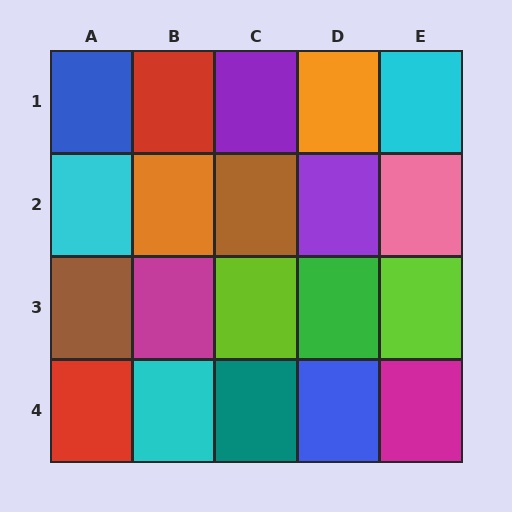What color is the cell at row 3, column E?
Lime.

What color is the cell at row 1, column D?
Orange.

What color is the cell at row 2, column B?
Orange.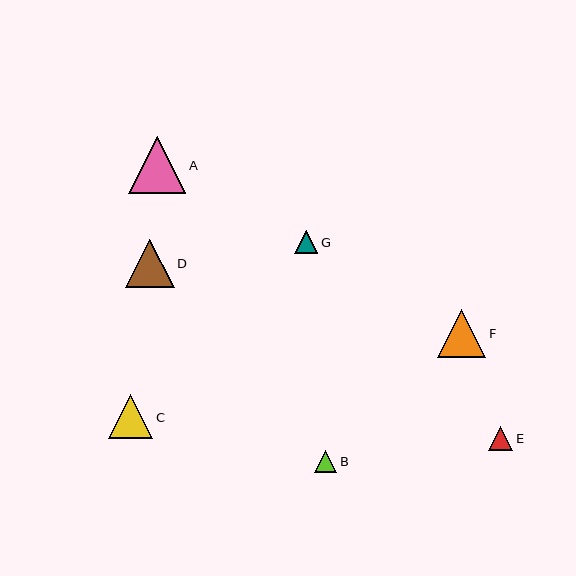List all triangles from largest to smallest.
From largest to smallest: A, D, F, C, E, G, B.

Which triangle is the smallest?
Triangle B is the smallest with a size of approximately 22 pixels.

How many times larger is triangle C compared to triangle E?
Triangle C is approximately 1.8 times the size of triangle E.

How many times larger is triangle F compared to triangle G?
Triangle F is approximately 2.1 times the size of triangle G.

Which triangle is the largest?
Triangle A is the largest with a size of approximately 57 pixels.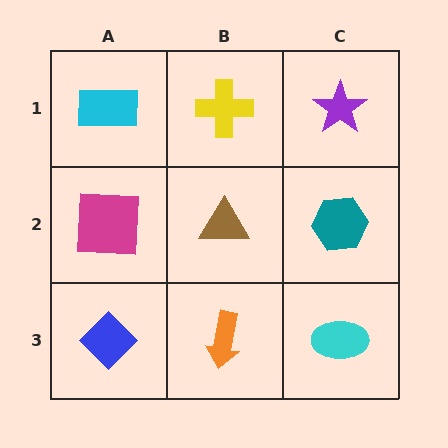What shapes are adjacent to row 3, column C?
A teal hexagon (row 2, column C), an orange arrow (row 3, column B).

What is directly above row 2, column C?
A purple star.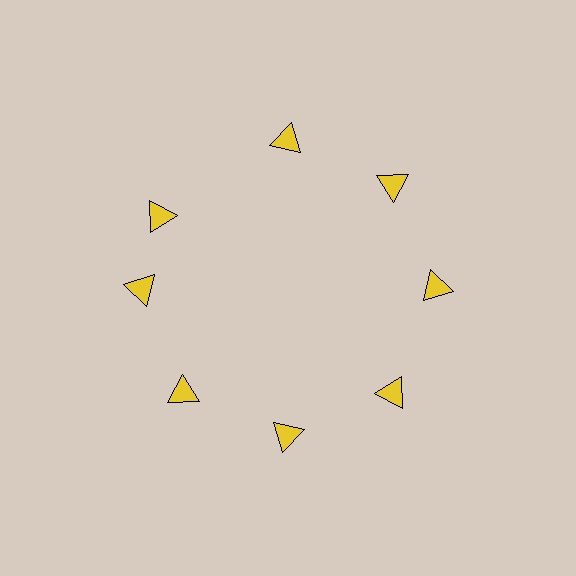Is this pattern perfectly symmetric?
No. The 8 yellow triangles are arranged in a ring, but one element near the 10 o'clock position is rotated out of alignment along the ring, breaking the 8-fold rotational symmetry.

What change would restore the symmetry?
The symmetry would be restored by rotating it back into even spacing with its neighbors so that all 8 triangles sit at equal angles and equal distance from the center.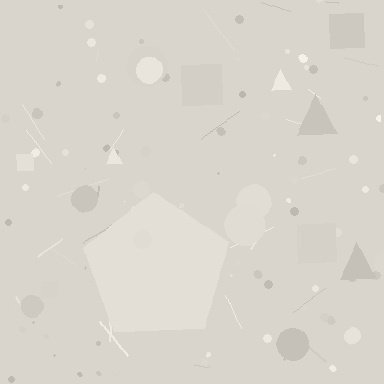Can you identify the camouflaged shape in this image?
The camouflaged shape is a pentagon.